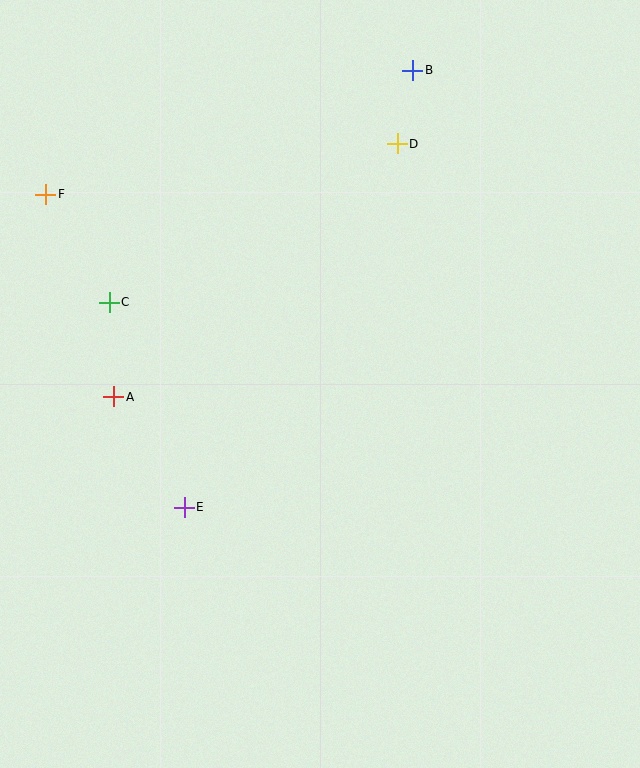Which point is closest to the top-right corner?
Point B is closest to the top-right corner.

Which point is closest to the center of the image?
Point E at (184, 507) is closest to the center.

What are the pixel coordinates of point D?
Point D is at (397, 144).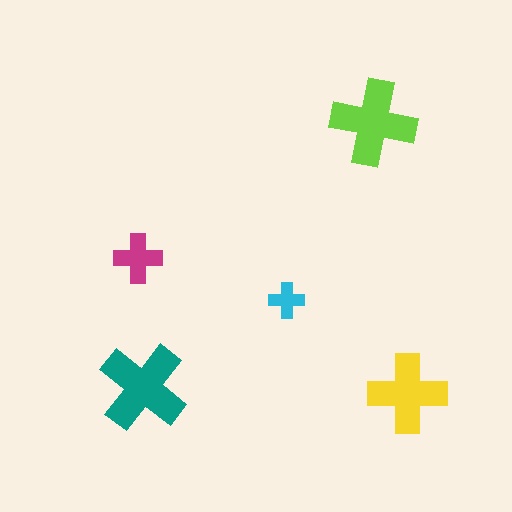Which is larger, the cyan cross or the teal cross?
The teal one.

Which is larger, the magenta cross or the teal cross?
The teal one.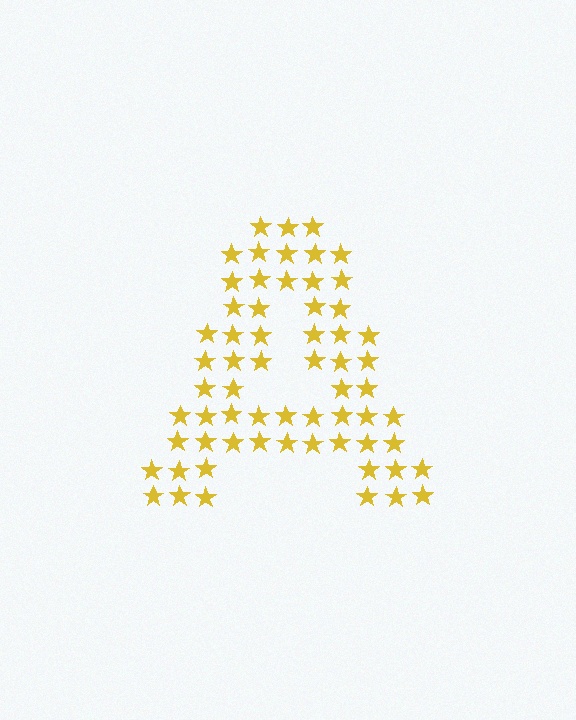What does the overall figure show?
The overall figure shows the letter A.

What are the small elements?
The small elements are stars.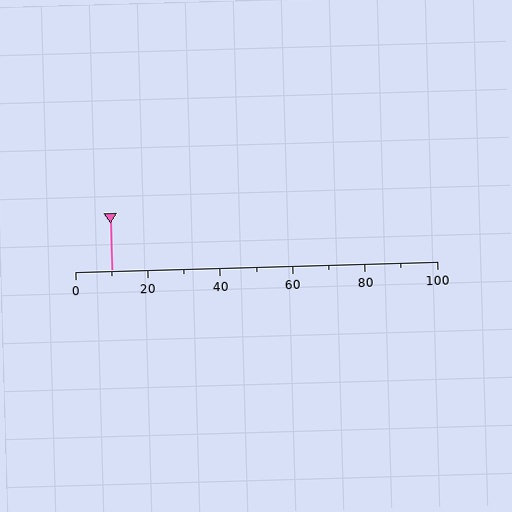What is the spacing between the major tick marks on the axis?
The major ticks are spaced 20 apart.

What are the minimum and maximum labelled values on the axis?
The axis runs from 0 to 100.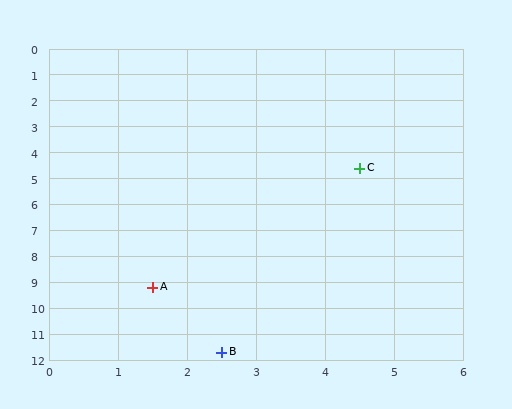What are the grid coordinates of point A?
Point A is at approximately (1.5, 9.2).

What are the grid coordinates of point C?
Point C is at approximately (4.5, 4.6).